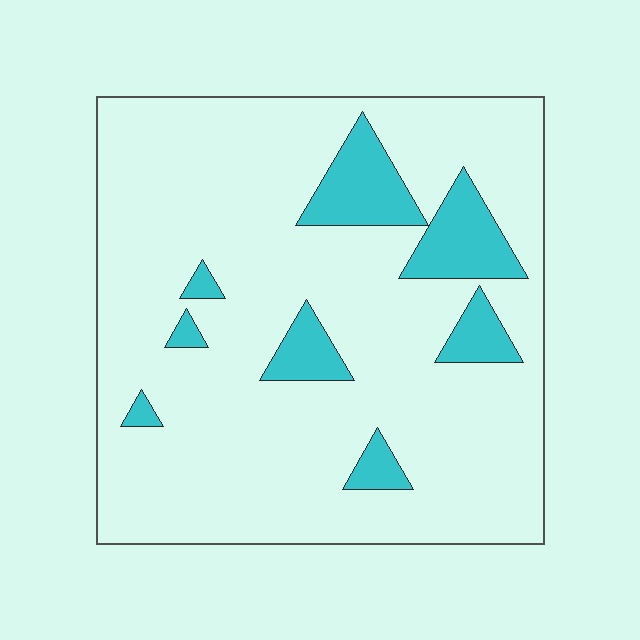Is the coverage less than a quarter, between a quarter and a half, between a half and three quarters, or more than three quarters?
Less than a quarter.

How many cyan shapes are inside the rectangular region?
8.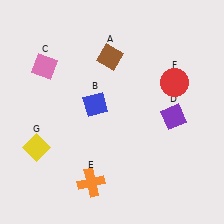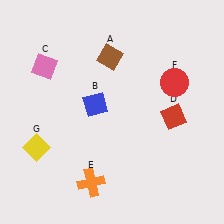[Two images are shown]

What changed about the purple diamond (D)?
In Image 1, D is purple. In Image 2, it changed to red.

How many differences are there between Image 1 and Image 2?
There is 1 difference between the two images.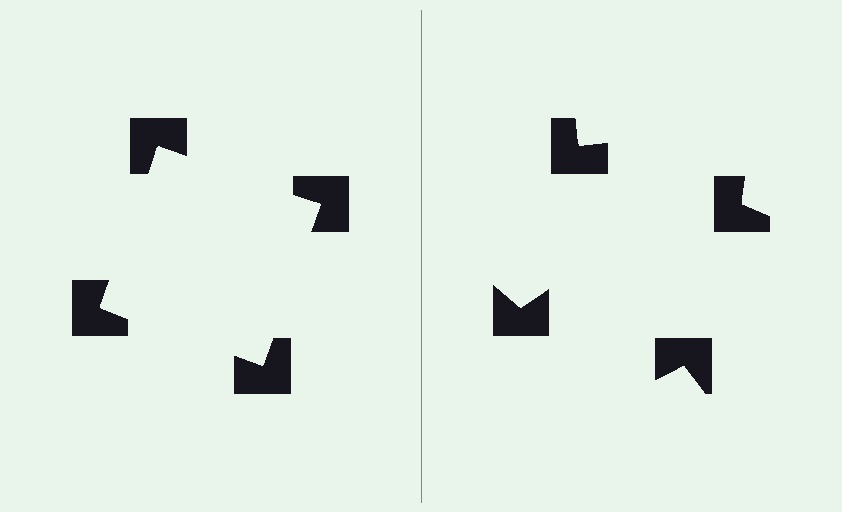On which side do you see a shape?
An illusory square appears on the left side. On the right side the wedge cuts are rotated, so no coherent shape forms.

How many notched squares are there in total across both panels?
8 — 4 on each side.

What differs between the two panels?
The notched squares are positioned identically on both sides; only the wedge orientations differ. On the left they align to a square; on the right they are misaligned.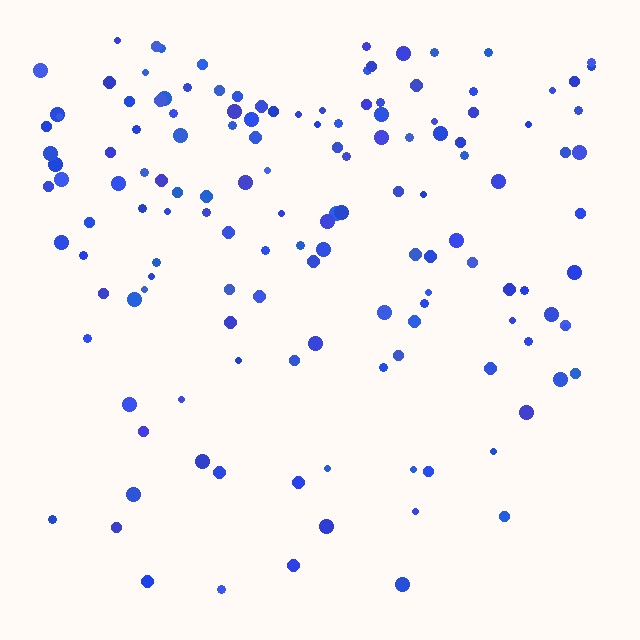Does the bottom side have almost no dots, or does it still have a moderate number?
Still a moderate number, just noticeably fewer than the top.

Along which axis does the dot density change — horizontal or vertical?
Vertical.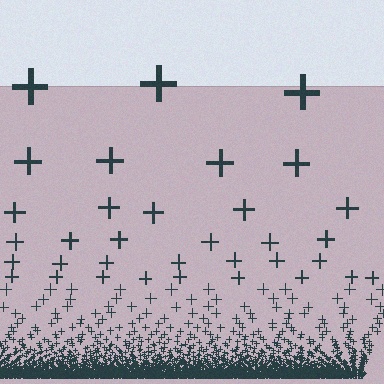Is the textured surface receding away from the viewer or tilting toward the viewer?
The surface appears to tilt toward the viewer. Texture elements get larger and sparser toward the top.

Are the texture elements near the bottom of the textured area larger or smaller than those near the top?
Smaller. The gradient is inverted — elements near the bottom are smaller and denser.